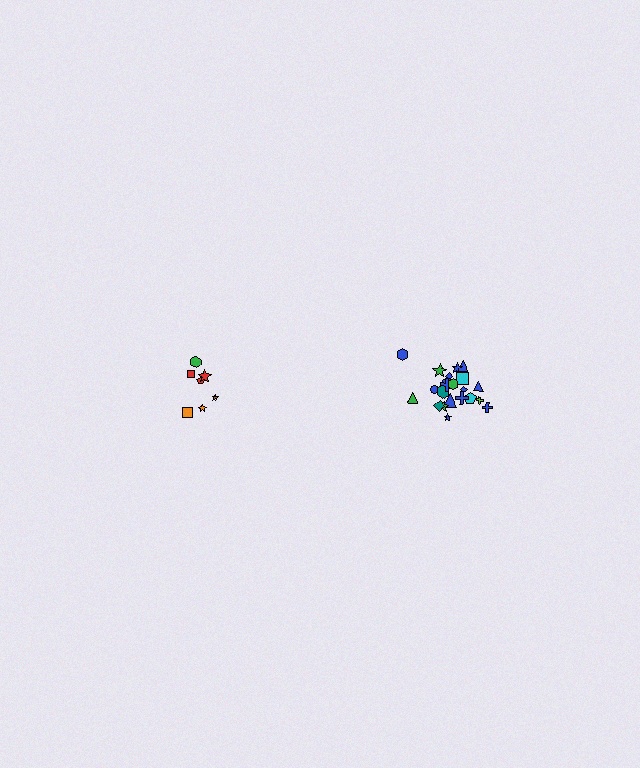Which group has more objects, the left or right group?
The right group.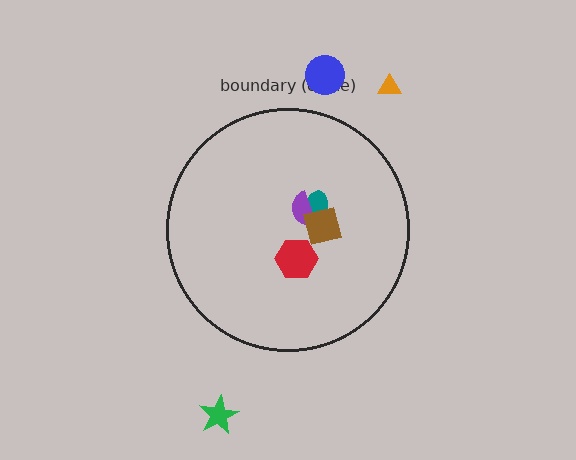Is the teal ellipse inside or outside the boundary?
Inside.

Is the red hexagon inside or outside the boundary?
Inside.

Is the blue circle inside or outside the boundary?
Outside.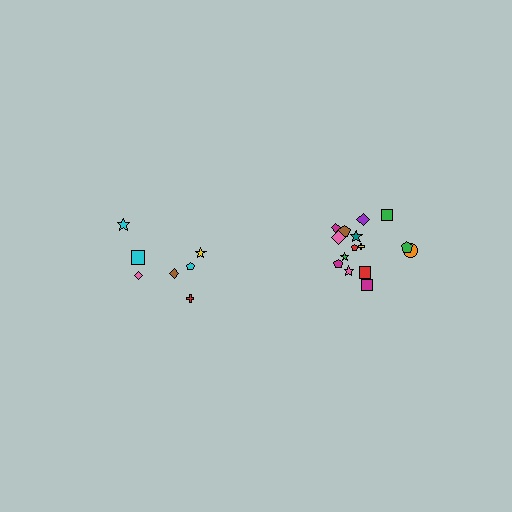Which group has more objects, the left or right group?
The right group.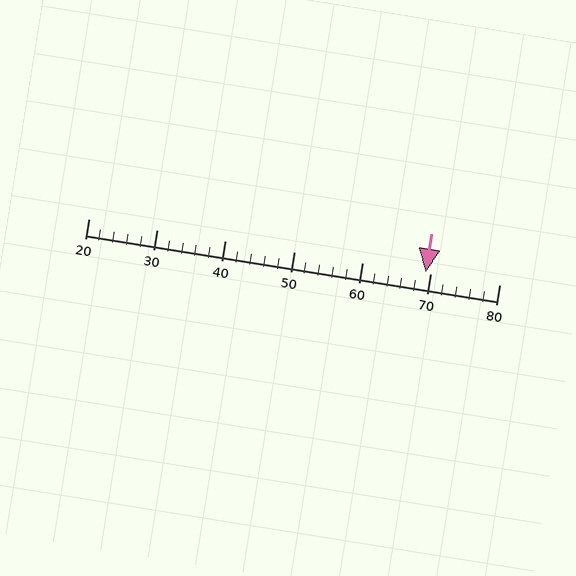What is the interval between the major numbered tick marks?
The major tick marks are spaced 10 units apart.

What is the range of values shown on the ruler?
The ruler shows values from 20 to 80.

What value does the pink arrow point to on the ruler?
The pink arrow points to approximately 69.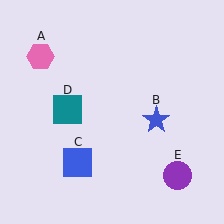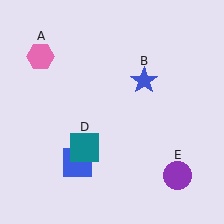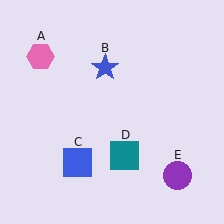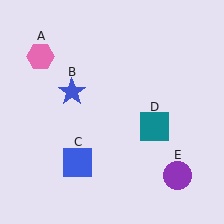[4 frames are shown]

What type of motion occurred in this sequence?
The blue star (object B), teal square (object D) rotated counterclockwise around the center of the scene.